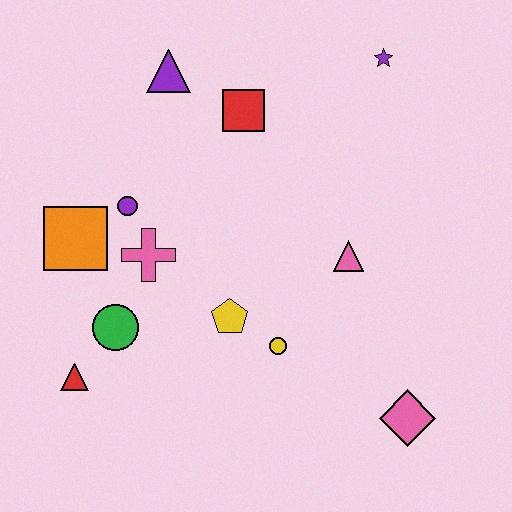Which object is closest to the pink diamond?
The yellow circle is closest to the pink diamond.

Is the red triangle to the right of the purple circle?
No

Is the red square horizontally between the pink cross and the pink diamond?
Yes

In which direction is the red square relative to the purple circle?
The red square is to the right of the purple circle.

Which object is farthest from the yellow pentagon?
The purple star is farthest from the yellow pentagon.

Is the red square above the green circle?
Yes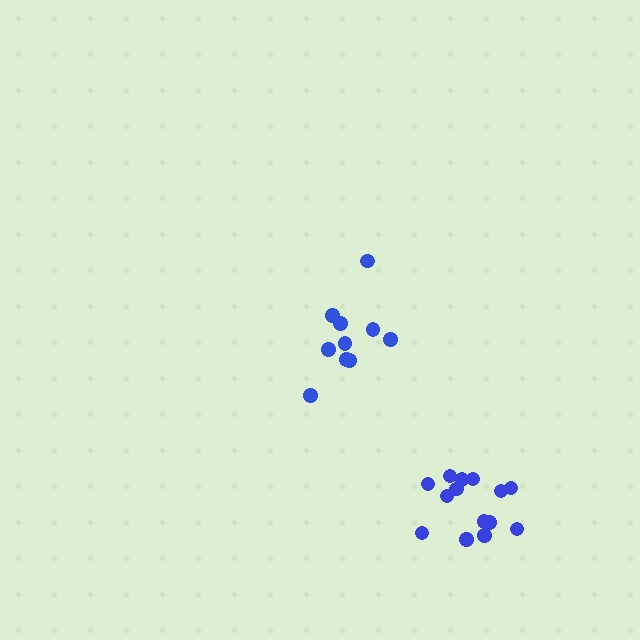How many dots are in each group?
Group 1: 10 dots, Group 2: 14 dots (24 total).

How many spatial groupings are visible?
There are 2 spatial groupings.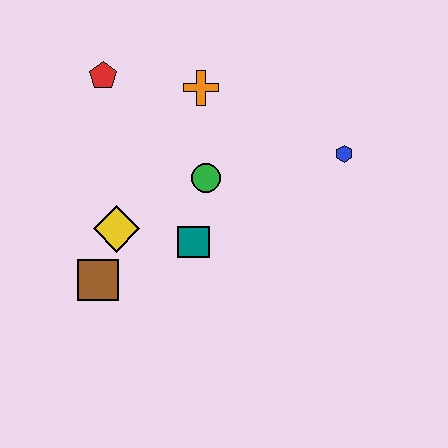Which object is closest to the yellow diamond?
The brown square is closest to the yellow diamond.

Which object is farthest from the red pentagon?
The blue hexagon is farthest from the red pentagon.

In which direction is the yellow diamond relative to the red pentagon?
The yellow diamond is below the red pentagon.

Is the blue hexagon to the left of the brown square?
No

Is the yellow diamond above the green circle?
No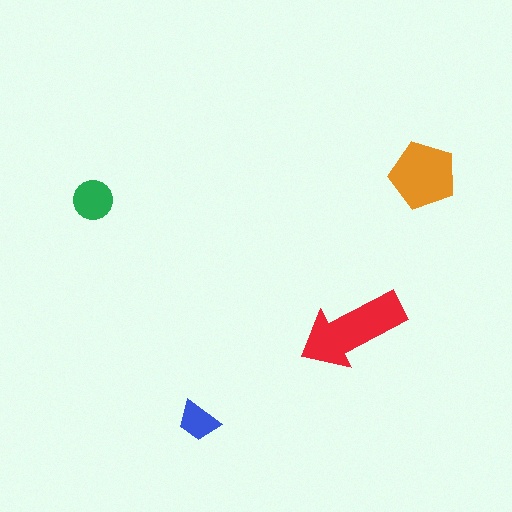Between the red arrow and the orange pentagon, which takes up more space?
The red arrow.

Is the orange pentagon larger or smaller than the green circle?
Larger.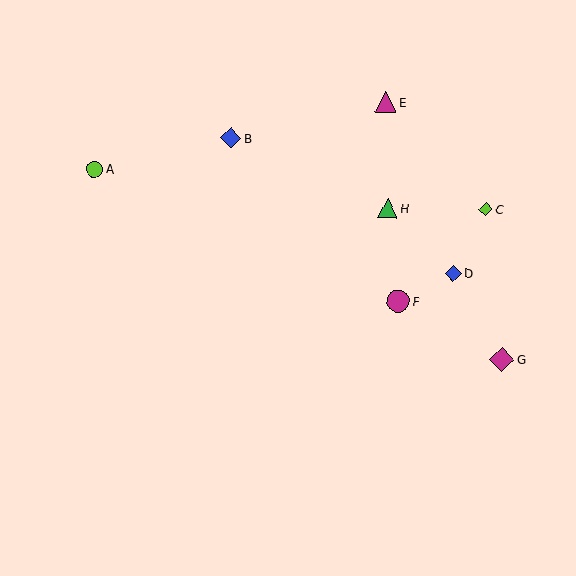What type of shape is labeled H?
Shape H is a green triangle.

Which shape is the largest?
The magenta diamond (labeled G) is the largest.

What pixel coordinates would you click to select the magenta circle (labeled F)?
Click at (398, 302) to select the magenta circle F.